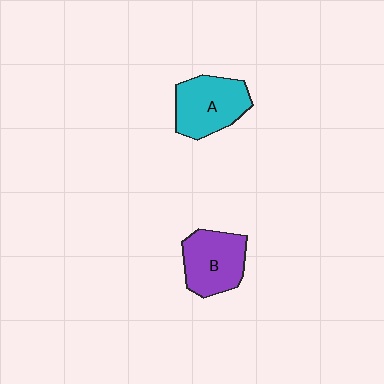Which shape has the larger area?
Shape A (cyan).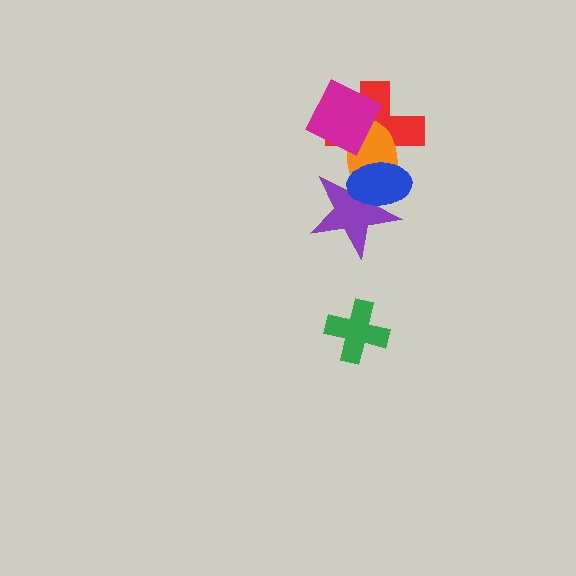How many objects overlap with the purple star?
3 objects overlap with the purple star.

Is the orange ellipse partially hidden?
Yes, it is partially covered by another shape.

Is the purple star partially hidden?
Yes, it is partially covered by another shape.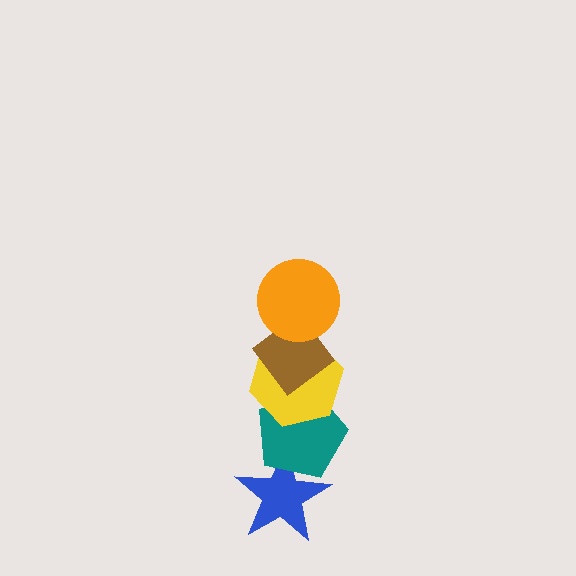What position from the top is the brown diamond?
The brown diamond is 2nd from the top.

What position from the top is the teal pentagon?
The teal pentagon is 4th from the top.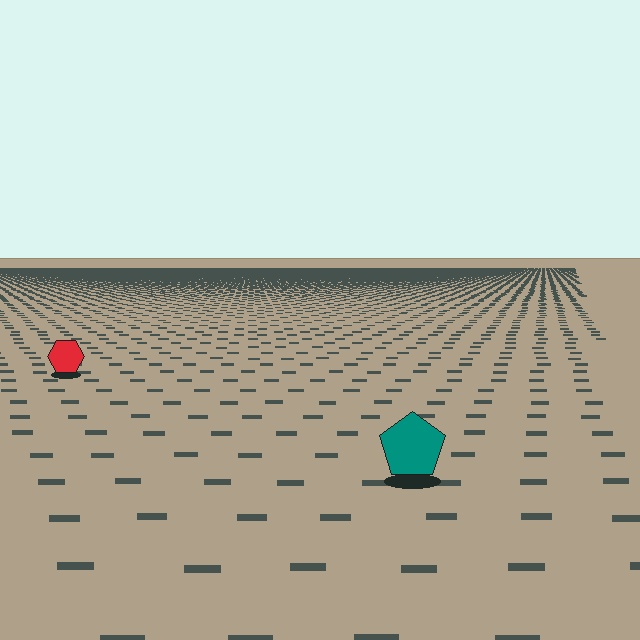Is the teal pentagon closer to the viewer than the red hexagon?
Yes. The teal pentagon is closer — you can tell from the texture gradient: the ground texture is coarser near it.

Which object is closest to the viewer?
The teal pentagon is closest. The texture marks near it are larger and more spread out.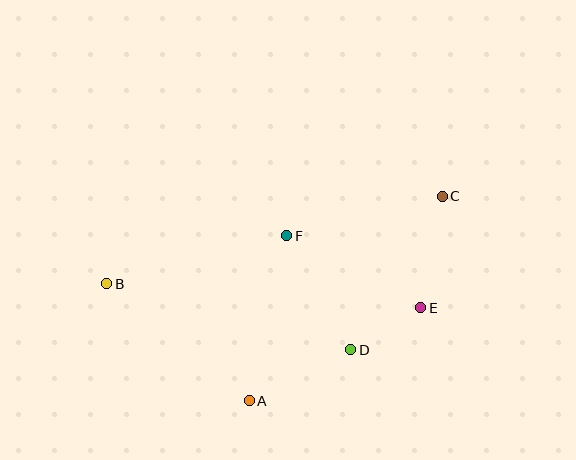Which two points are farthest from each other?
Points B and C are farthest from each other.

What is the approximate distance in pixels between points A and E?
The distance between A and E is approximately 196 pixels.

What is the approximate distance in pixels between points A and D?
The distance between A and D is approximately 114 pixels.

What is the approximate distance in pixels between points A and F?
The distance between A and F is approximately 169 pixels.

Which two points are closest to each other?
Points D and E are closest to each other.